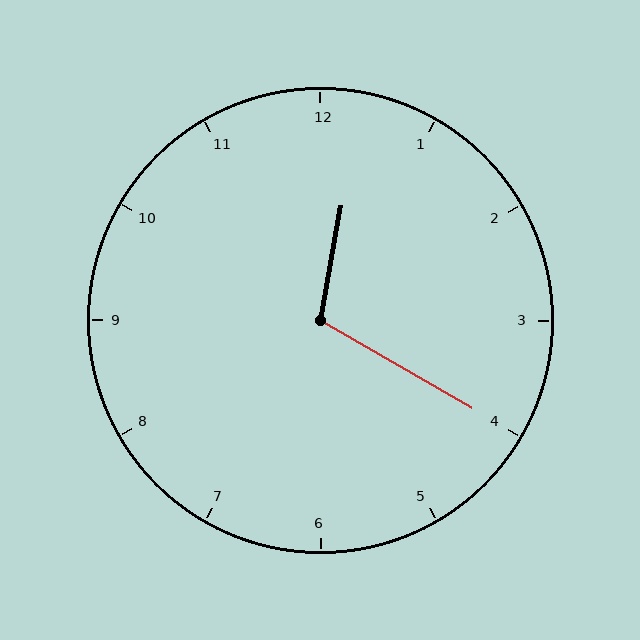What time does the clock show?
12:20.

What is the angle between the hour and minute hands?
Approximately 110 degrees.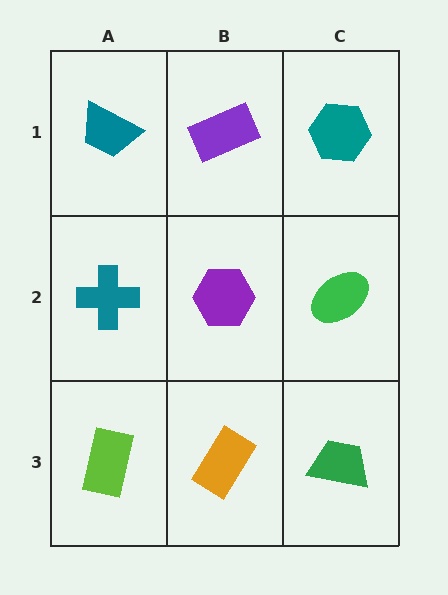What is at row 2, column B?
A purple hexagon.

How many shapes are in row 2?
3 shapes.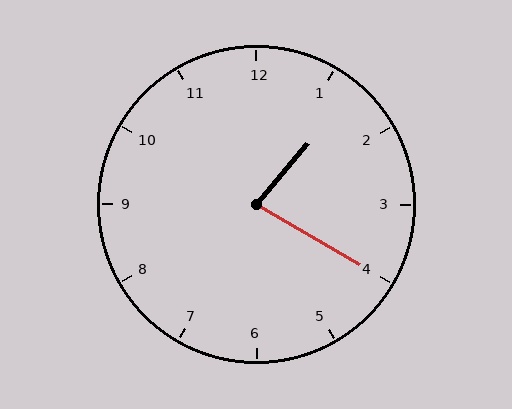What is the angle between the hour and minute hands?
Approximately 80 degrees.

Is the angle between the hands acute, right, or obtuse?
It is acute.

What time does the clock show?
1:20.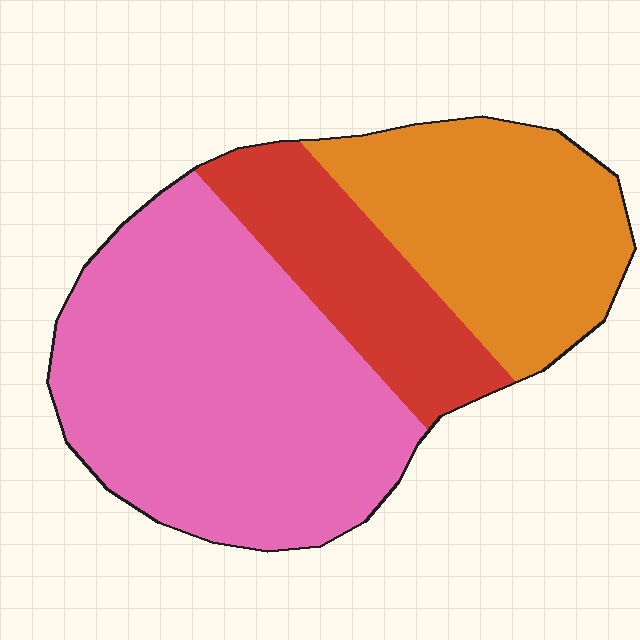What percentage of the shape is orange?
Orange covers 29% of the shape.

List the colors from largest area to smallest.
From largest to smallest: pink, orange, red.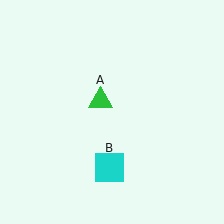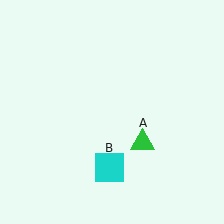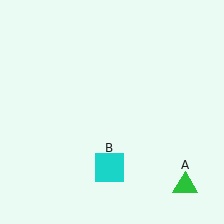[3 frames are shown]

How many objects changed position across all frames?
1 object changed position: green triangle (object A).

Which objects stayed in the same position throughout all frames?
Cyan square (object B) remained stationary.